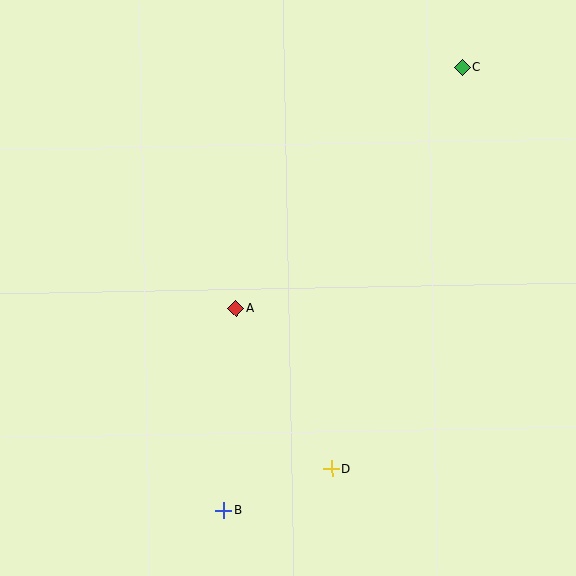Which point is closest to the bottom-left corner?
Point B is closest to the bottom-left corner.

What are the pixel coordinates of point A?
Point A is at (236, 308).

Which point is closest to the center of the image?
Point A at (236, 308) is closest to the center.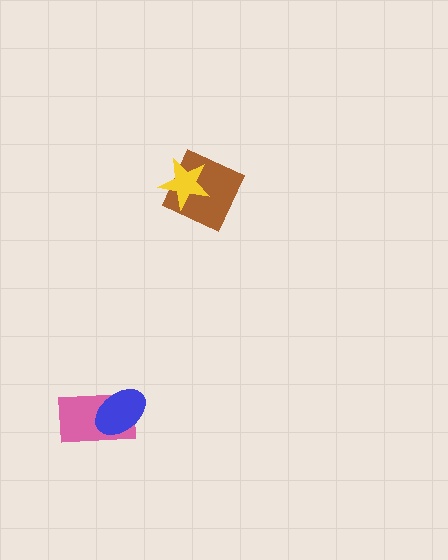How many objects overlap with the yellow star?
1 object overlaps with the yellow star.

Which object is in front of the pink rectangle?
The blue ellipse is in front of the pink rectangle.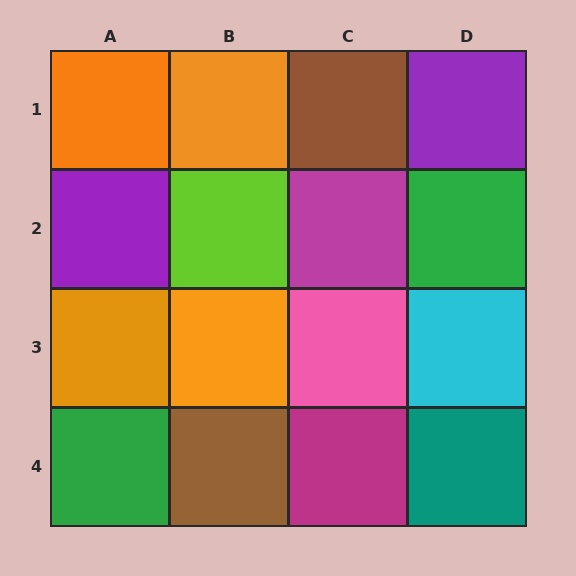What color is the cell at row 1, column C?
Brown.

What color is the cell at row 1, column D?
Purple.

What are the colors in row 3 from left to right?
Orange, orange, pink, cyan.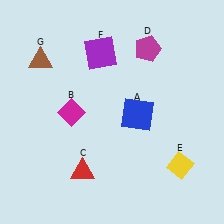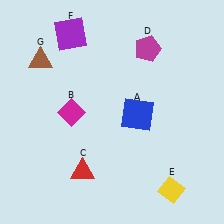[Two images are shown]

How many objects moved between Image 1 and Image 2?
2 objects moved between the two images.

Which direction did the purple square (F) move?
The purple square (F) moved left.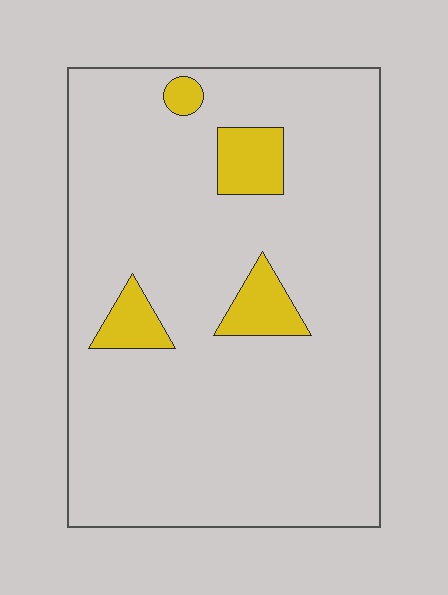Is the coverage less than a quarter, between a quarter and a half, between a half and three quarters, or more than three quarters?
Less than a quarter.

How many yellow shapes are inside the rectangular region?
4.